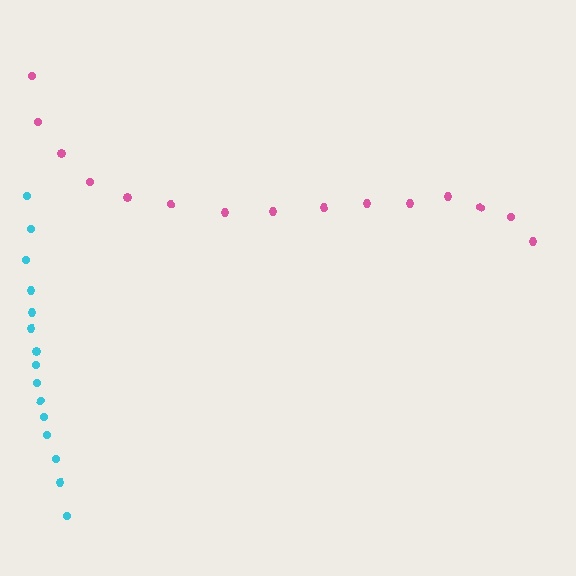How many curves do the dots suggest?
There are 2 distinct paths.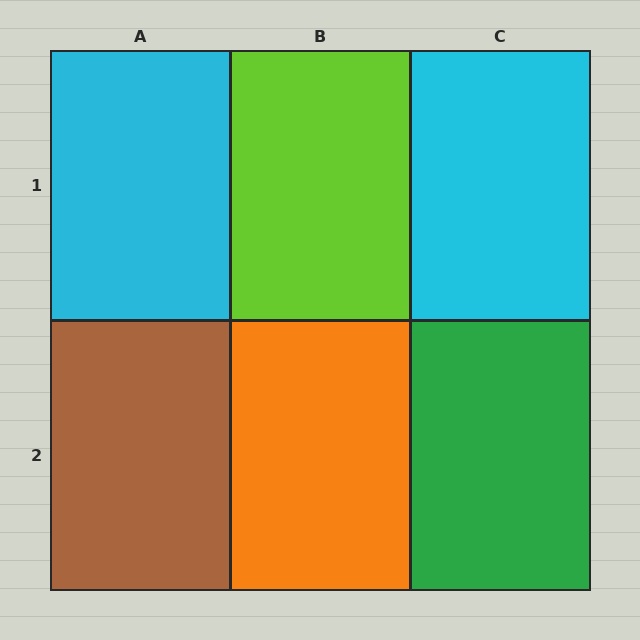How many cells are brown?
1 cell is brown.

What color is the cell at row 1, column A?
Cyan.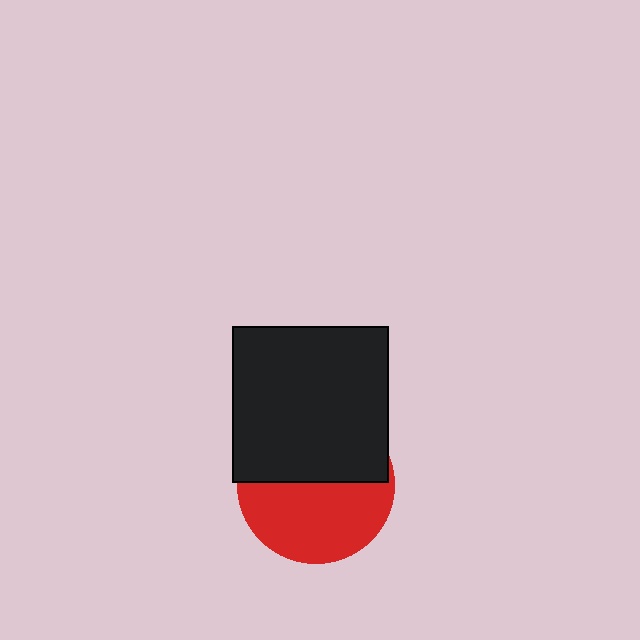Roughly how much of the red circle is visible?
About half of it is visible (roughly 52%).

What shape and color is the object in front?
The object in front is a black square.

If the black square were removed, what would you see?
You would see the complete red circle.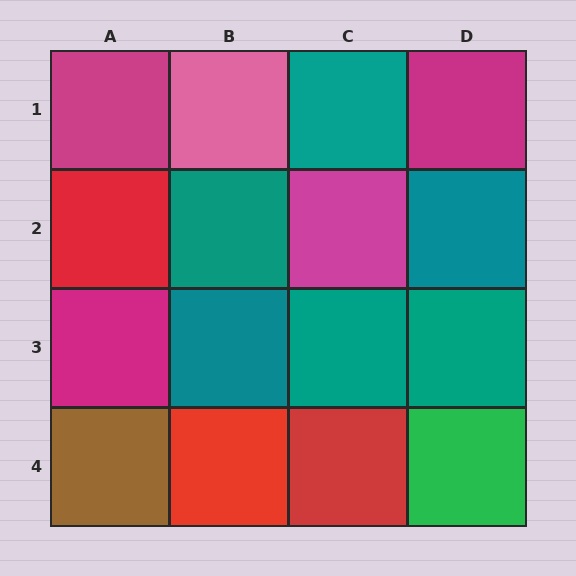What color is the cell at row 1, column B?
Pink.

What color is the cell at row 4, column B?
Red.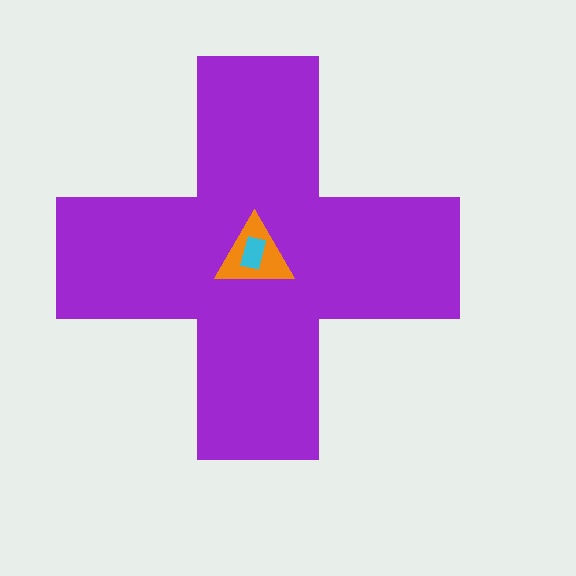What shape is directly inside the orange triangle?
The cyan rectangle.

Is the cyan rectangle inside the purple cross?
Yes.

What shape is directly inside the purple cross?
The orange triangle.